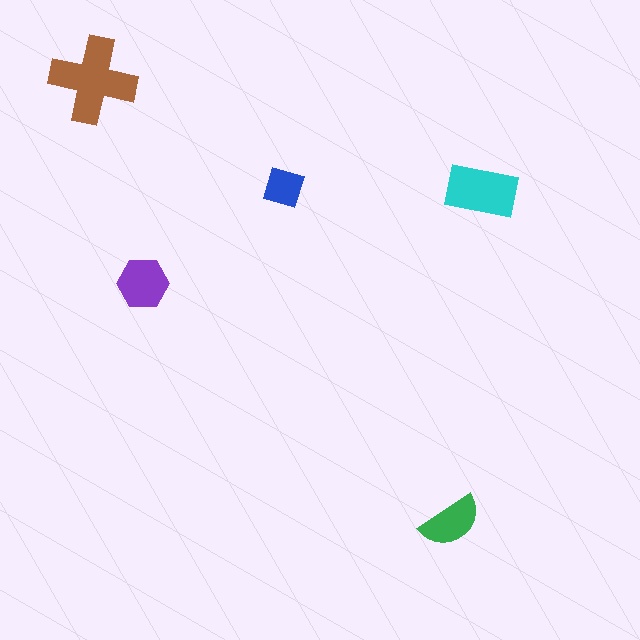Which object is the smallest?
The blue diamond.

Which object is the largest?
The brown cross.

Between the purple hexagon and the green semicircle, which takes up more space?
The purple hexagon.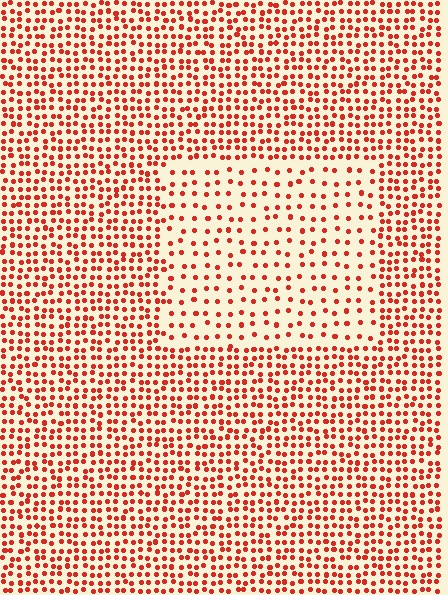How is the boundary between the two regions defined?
The boundary is defined by a change in element density (approximately 2.2x ratio). All elements are the same color, size, and shape.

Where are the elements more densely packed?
The elements are more densely packed outside the rectangle boundary.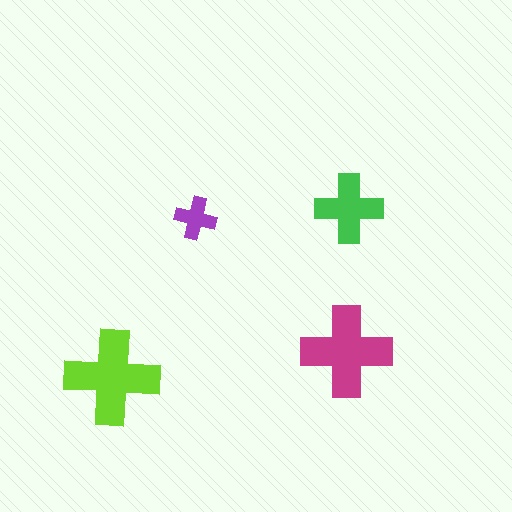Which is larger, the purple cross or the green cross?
The green one.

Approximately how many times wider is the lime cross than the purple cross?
About 2 times wider.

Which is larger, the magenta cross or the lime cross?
The lime one.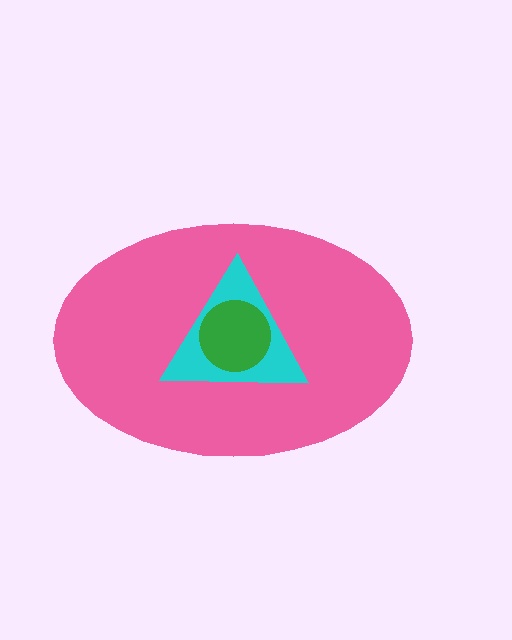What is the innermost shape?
The green circle.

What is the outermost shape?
The pink ellipse.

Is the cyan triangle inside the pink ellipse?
Yes.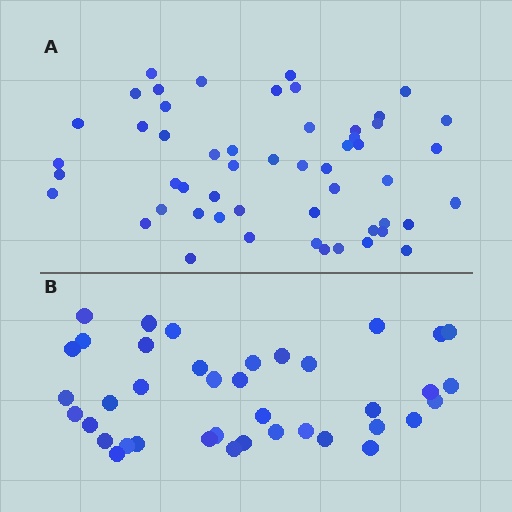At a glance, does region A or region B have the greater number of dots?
Region A (the top region) has more dots.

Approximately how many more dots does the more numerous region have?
Region A has approximately 15 more dots than region B.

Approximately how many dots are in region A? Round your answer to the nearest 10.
About 50 dots. (The exact count is 53, which rounds to 50.)